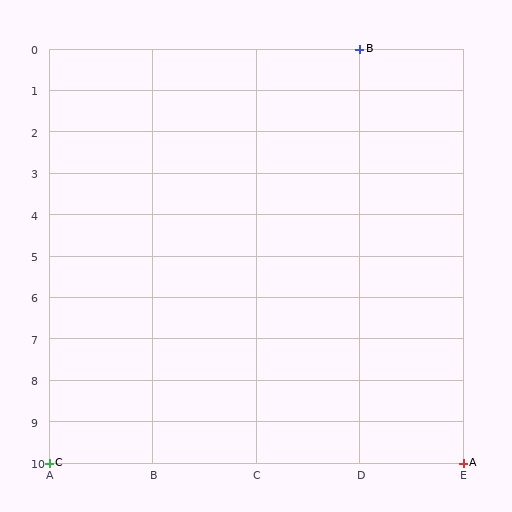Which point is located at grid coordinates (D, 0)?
Point B is at (D, 0).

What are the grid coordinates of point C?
Point C is at grid coordinates (A, 10).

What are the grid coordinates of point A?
Point A is at grid coordinates (E, 10).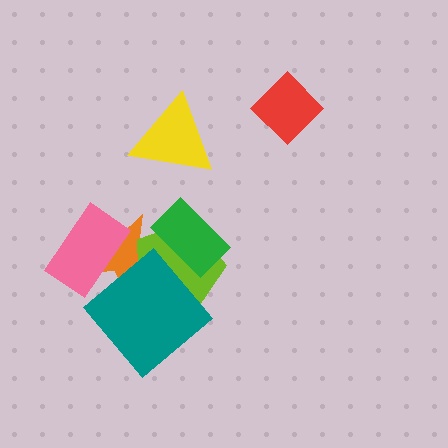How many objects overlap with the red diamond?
0 objects overlap with the red diamond.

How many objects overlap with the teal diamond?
2 objects overlap with the teal diamond.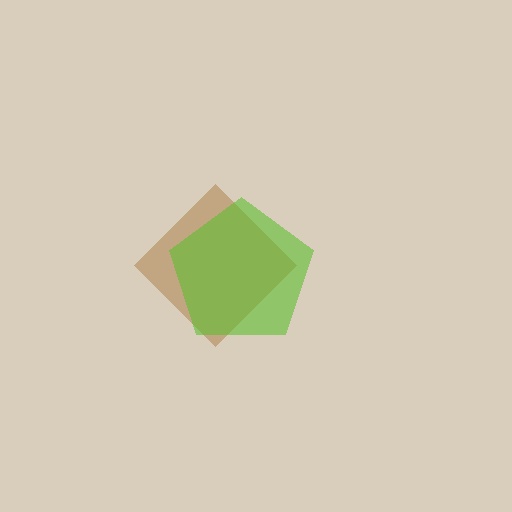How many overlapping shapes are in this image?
There are 2 overlapping shapes in the image.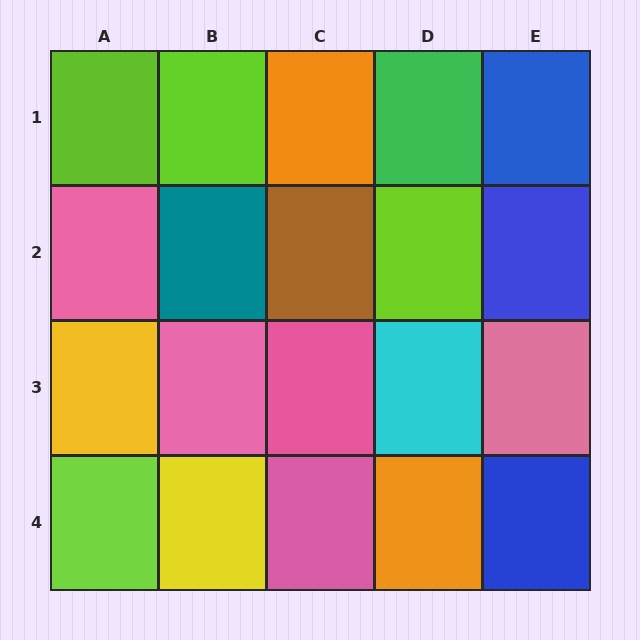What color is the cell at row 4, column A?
Lime.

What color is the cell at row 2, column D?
Lime.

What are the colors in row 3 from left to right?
Yellow, pink, pink, cyan, pink.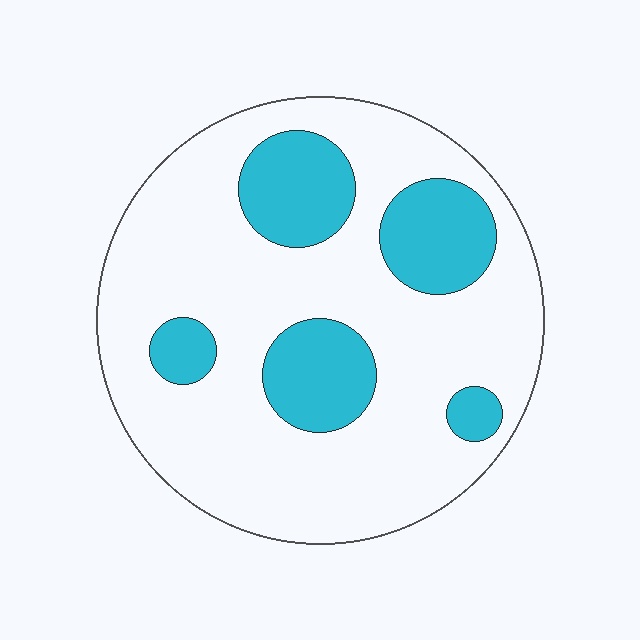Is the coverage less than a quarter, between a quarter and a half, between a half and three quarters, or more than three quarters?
Less than a quarter.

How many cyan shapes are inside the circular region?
5.